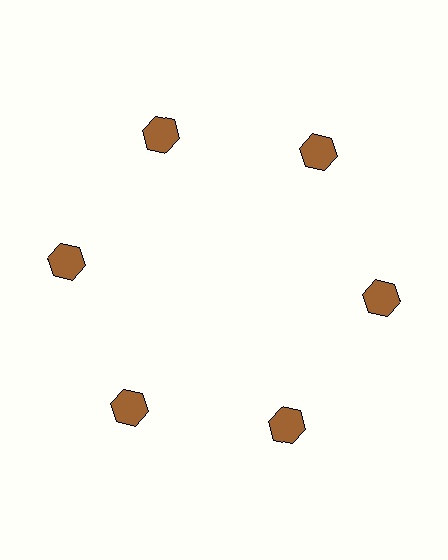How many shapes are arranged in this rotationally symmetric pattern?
There are 6 shapes, arranged in 6 groups of 1.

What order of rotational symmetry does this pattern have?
This pattern has 6-fold rotational symmetry.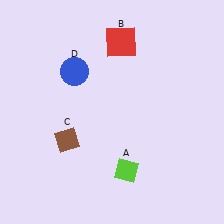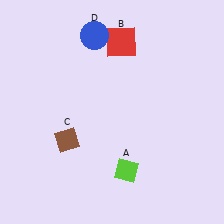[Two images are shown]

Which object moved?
The blue circle (D) moved up.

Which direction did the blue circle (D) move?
The blue circle (D) moved up.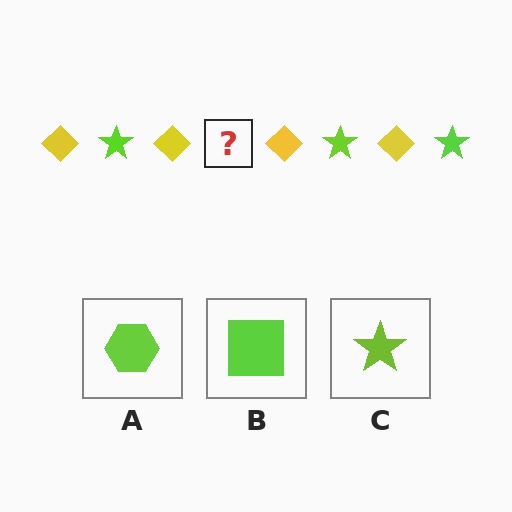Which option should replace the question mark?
Option C.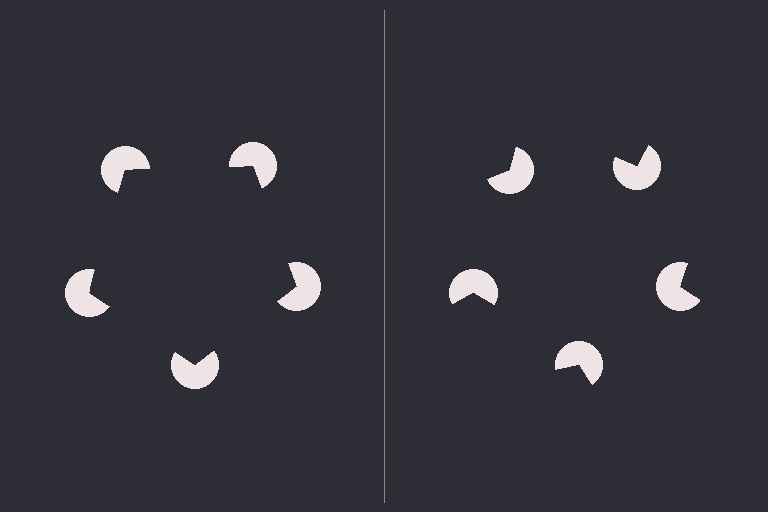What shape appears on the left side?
An illusory pentagon.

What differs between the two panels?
The pac-man discs are positioned identically on both sides; only the wedge orientations differ. On the left they align to a pentagon; on the right they are misaligned.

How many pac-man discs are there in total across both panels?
10 — 5 on each side.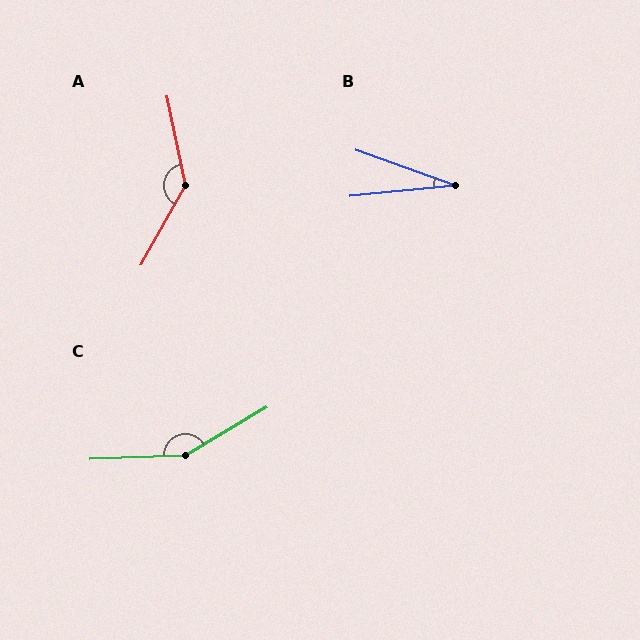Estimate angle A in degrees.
Approximately 139 degrees.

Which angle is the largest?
C, at approximately 152 degrees.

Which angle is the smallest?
B, at approximately 25 degrees.